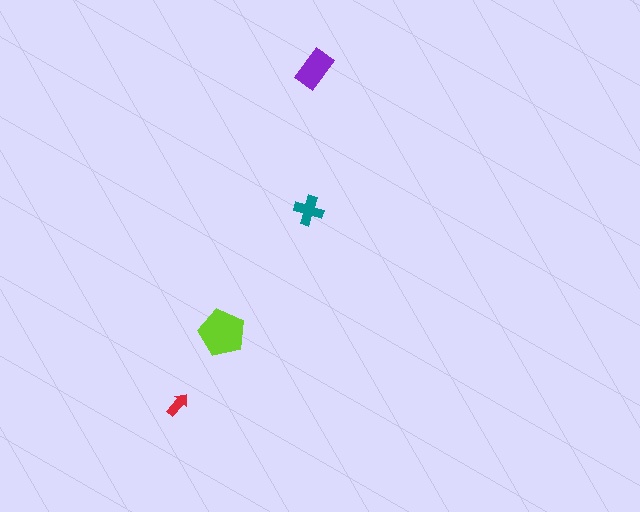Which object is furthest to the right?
The purple rectangle is rightmost.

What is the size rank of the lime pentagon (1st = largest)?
1st.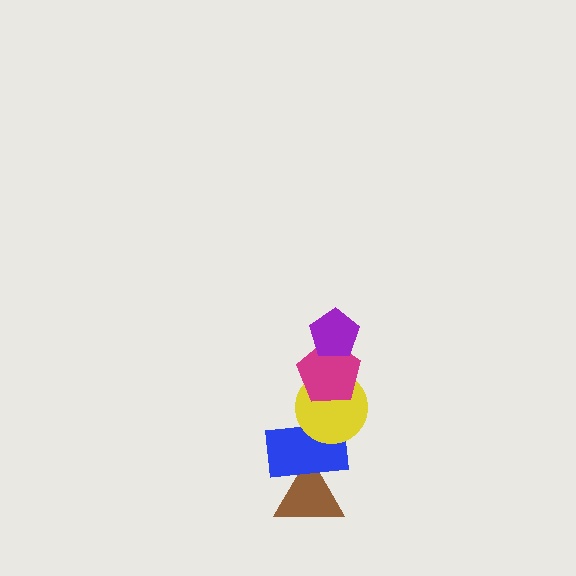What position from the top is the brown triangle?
The brown triangle is 5th from the top.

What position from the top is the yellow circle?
The yellow circle is 3rd from the top.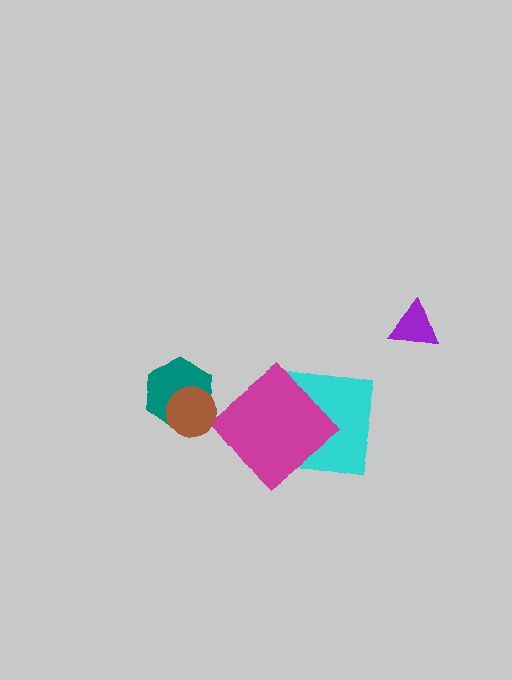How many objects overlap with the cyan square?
1 object overlaps with the cyan square.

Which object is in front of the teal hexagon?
The brown circle is in front of the teal hexagon.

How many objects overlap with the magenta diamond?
1 object overlaps with the magenta diamond.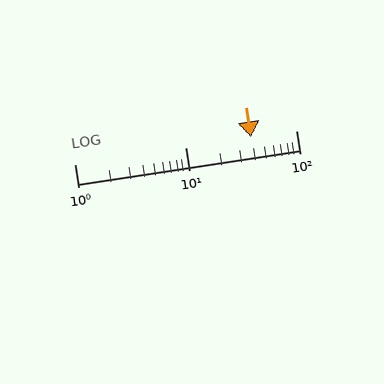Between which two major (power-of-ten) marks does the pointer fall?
The pointer is between 10 and 100.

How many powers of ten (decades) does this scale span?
The scale spans 2 decades, from 1 to 100.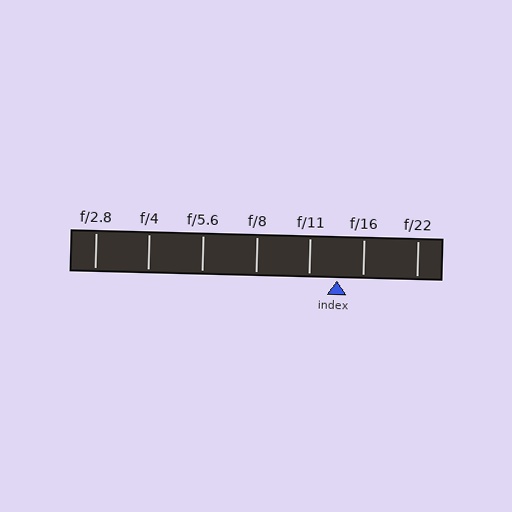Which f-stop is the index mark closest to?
The index mark is closest to f/16.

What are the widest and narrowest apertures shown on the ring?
The widest aperture shown is f/2.8 and the narrowest is f/22.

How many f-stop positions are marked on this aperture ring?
There are 7 f-stop positions marked.